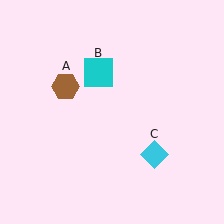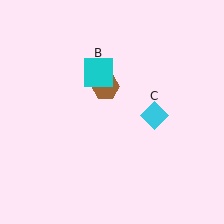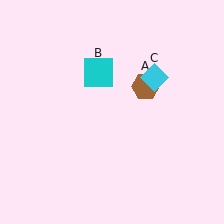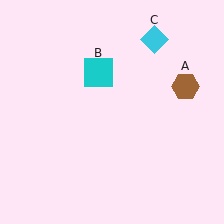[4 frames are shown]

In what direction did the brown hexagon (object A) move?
The brown hexagon (object A) moved right.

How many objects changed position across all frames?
2 objects changed position: brown hexagon (object A), cyan diamond (object C).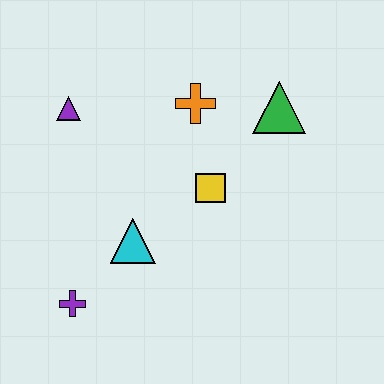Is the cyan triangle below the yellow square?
Yes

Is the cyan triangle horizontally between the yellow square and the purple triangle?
Yes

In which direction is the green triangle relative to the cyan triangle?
The green triangle is to the right of the cyan triangle.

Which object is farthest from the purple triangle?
The green triangle is farthest from the purple triangle.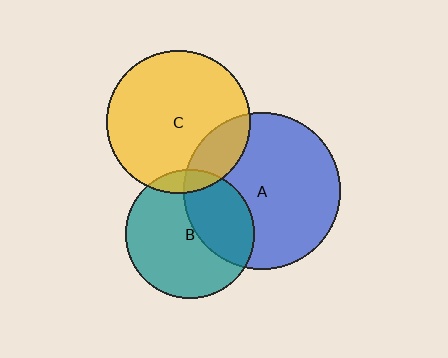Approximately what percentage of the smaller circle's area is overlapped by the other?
Approximately 20%.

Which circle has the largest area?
Circle A (blue).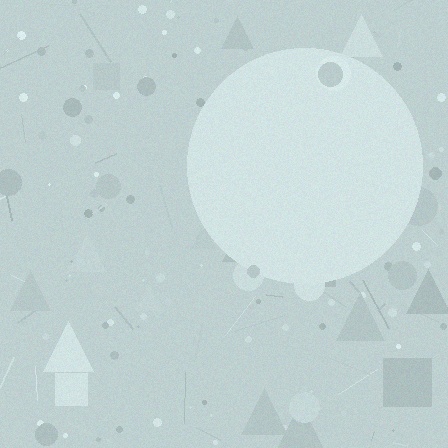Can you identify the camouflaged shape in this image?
The camouflaged shape is a circle.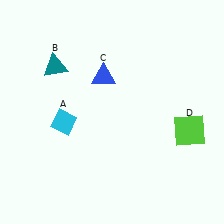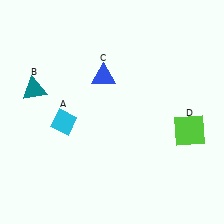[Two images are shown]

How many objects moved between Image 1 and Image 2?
1 object moved between the two images.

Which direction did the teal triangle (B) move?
The teal triangle (B) moved down.